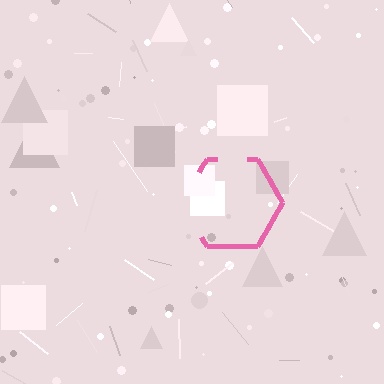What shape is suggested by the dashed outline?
The dashed outline suggests a hexagon.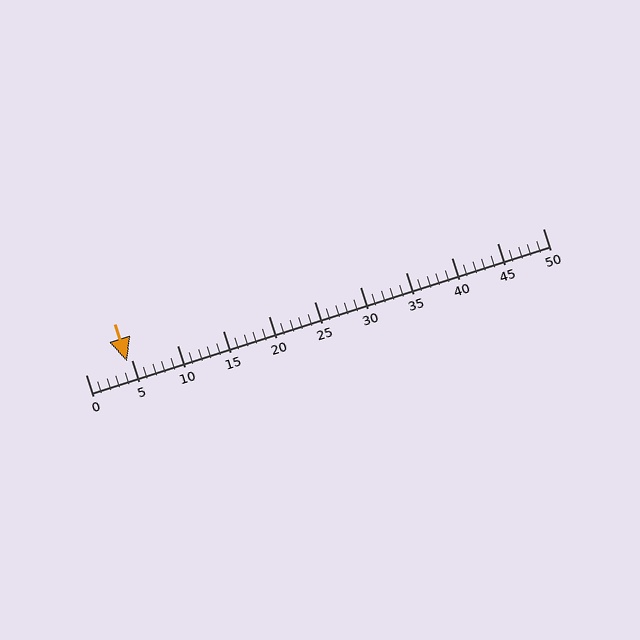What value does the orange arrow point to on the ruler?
The orange arrow points to approximately 4.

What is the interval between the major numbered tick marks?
The major tick marks are spaced 5 units apart.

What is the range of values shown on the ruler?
The ruler shows values from 0 to 50.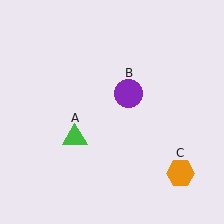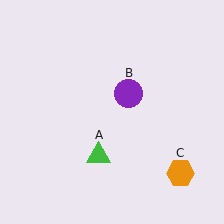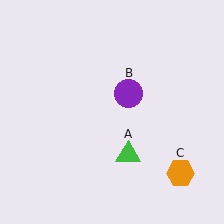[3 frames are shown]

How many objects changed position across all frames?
1 object changed position: green triangle (object A).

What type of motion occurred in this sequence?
The green triangle (object A) rotated counterclockwise around the center of the scene.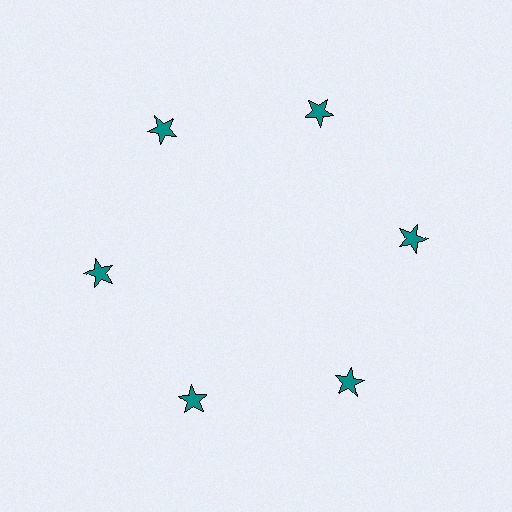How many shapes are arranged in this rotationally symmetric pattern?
There are 6 shapes, arranged in 6 groups of 1.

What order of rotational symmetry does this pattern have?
This pattern has 6-fold rotational symmetry.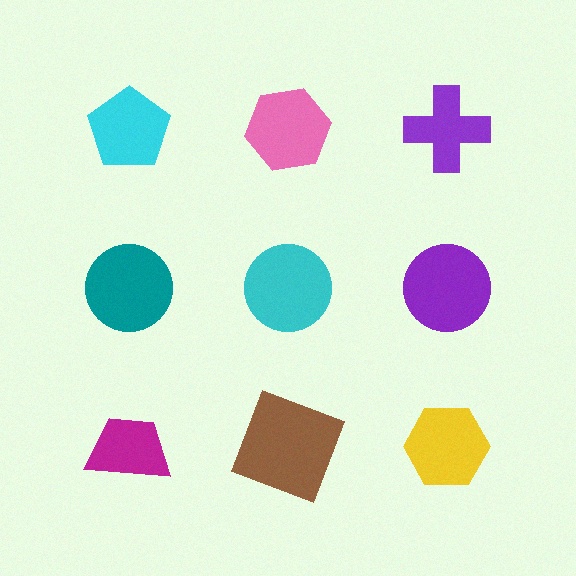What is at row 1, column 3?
A purple cross.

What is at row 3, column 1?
A magenta trapezoid.